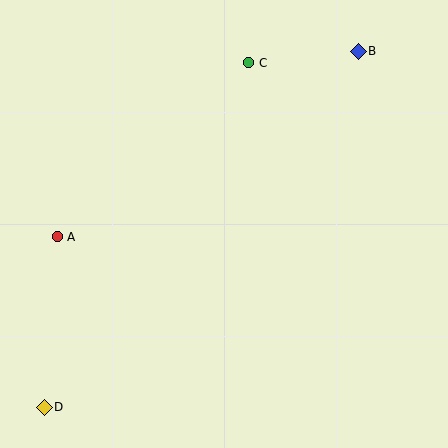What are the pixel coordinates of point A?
Point A is at (57, 237).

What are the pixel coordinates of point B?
Point B is at (358, 51).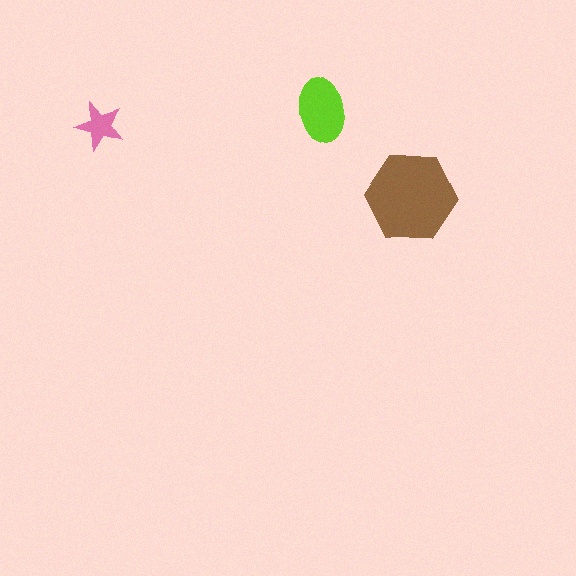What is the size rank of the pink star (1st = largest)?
3rd.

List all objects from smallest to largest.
The pink star, the lime ellipse, the brown hexagon.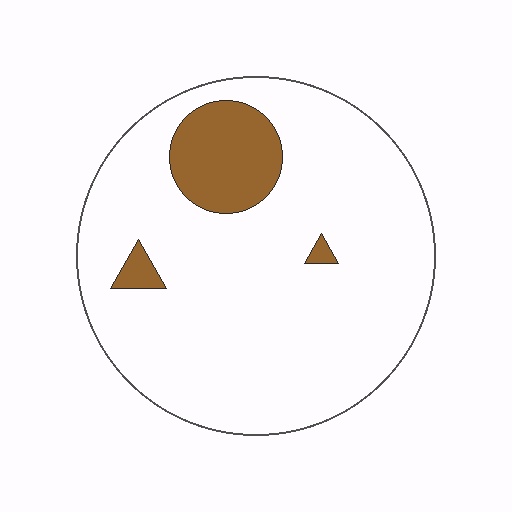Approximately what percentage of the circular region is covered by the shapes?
Approximately 10%.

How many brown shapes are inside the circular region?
3.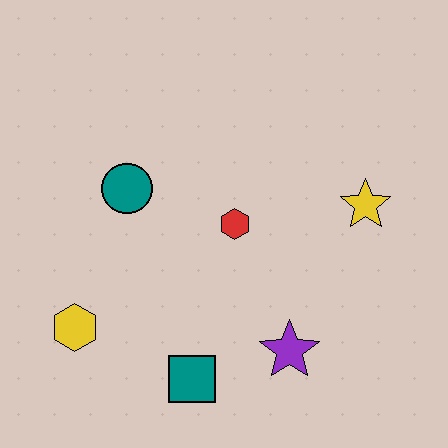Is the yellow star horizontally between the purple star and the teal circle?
No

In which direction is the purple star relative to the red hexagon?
The purple star is below the red hexagon.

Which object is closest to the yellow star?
The red hexagon is closest to the yellow star.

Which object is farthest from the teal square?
The yellow star is farthest from the teal square.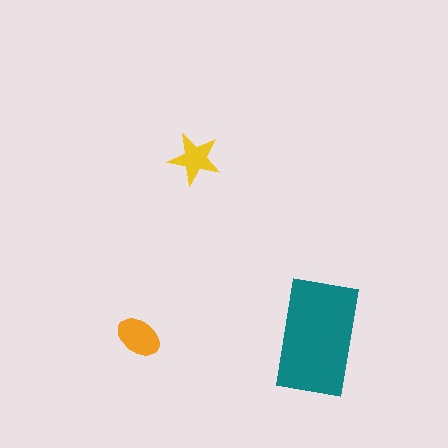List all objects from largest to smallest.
The teal rectangle, the orange ellipse, the yellow star.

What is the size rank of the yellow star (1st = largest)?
3rd.